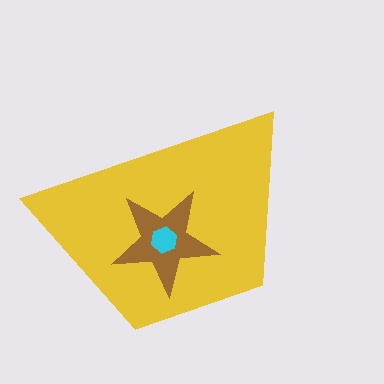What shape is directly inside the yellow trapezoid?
The brown star.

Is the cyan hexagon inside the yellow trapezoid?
Yes.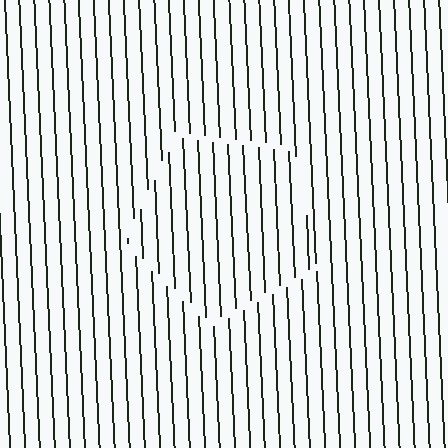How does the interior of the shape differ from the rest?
The interior of the shape contains the same grating, shifted by half a period — the contour is defined by the phase discontinuity where line-ends from the inner and outer gratings abut.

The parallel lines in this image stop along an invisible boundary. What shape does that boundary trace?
An illusory pentagon. The interior of the shape contains the same grating, shifted by half a period — the contour is defined by the phase discontinuity where line-ends from the inner and outer gratings abut.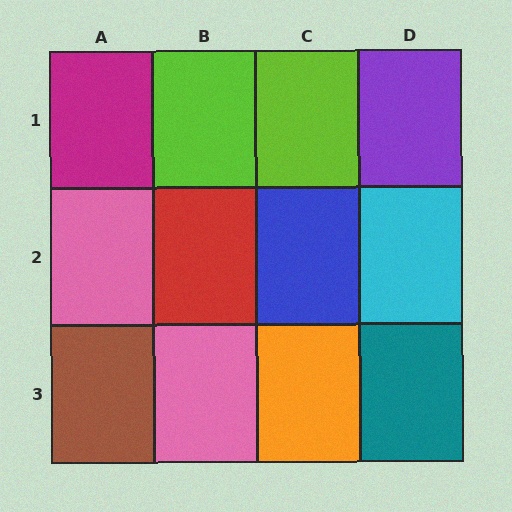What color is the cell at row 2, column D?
Cyan.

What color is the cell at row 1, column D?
Purple.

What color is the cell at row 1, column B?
Lime.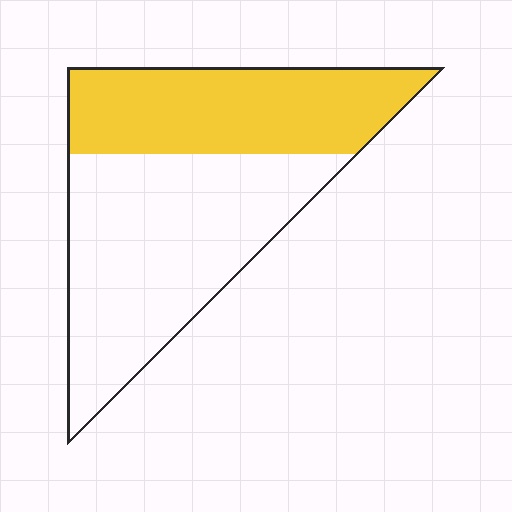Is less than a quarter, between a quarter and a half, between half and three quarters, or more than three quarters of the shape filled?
Between a quarter and a half.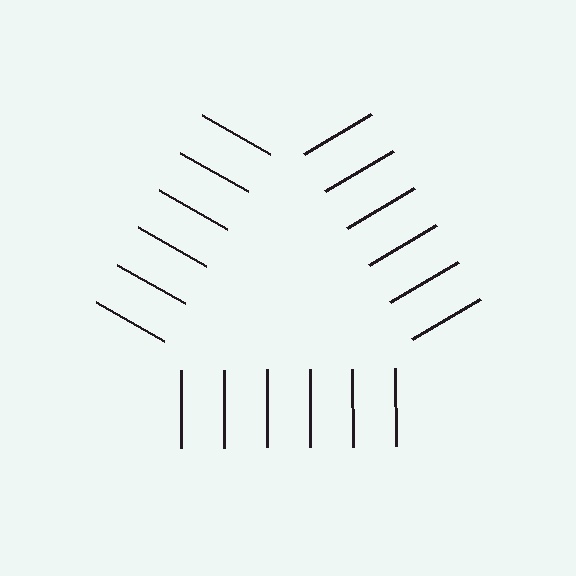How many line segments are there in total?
18 — 6 along each of the 3 edges.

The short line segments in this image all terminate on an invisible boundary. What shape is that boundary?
An illusory triangle — the line segments terminate on its edges but no continuous stroke is drawn.